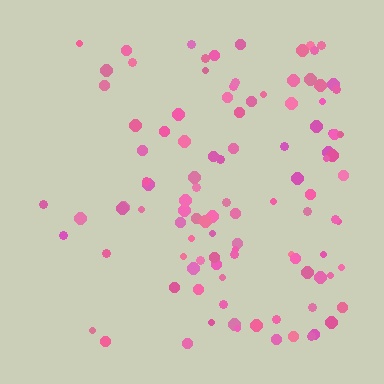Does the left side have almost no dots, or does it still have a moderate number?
Still a moderate number, just noticeably fewer than the right.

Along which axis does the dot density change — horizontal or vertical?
Horizontal.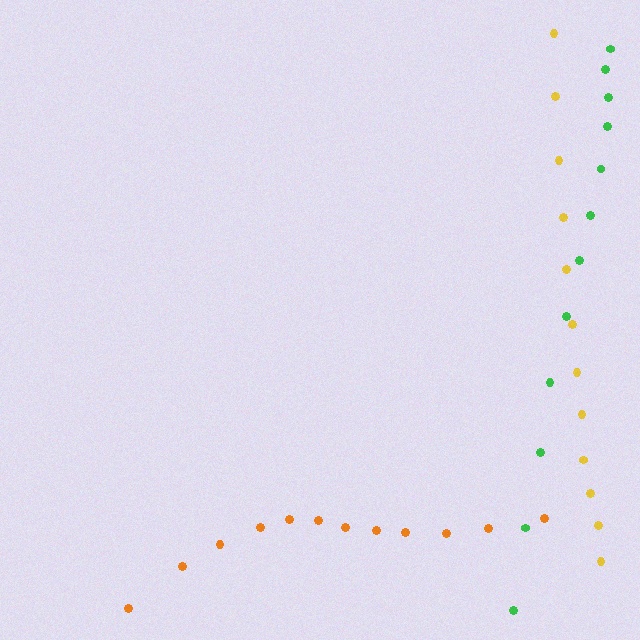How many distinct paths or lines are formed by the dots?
There are 3 distinct paths.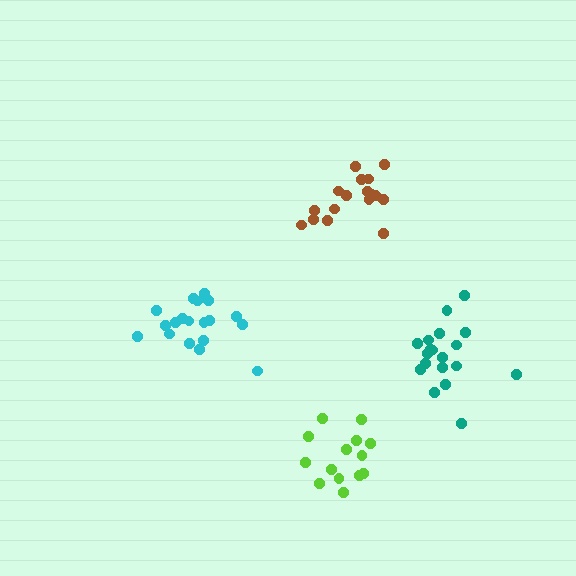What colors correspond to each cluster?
The clusters are colored: brown, cyan, teal, lime.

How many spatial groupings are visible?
There are 4 spatial groupings.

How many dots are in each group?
Group 1: 17 dots, Group 2: 19 dots, Group 3: 19 dots, Group 4: 14 dots (69 total).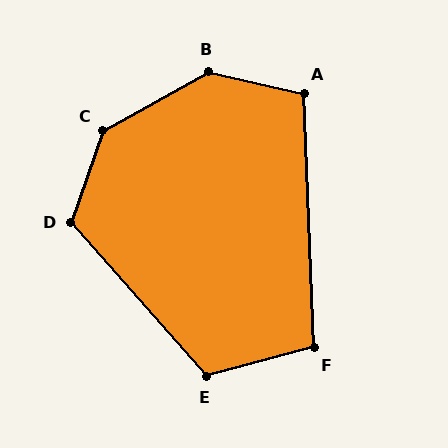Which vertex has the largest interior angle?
C, at approximately 138 degrees.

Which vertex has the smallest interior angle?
F, at approximately 103 degrees.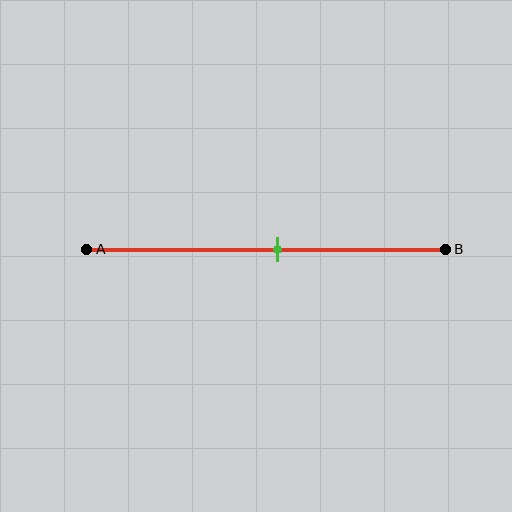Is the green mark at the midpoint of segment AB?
No, the mark is at about 55% from A, not at the 50% midpoint.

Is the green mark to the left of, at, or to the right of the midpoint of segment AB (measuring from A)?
The green mark is to the right of the midpoint of segment AB.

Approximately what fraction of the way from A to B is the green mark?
The green mark is approximately 55% of the way from A to B.